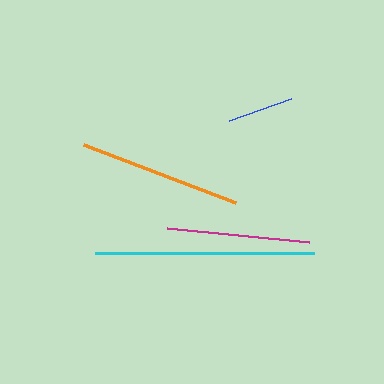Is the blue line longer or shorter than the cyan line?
The cyan line is longer than the blue line.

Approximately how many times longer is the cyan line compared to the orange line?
The cyan line is approximately 1.4 times the length of the orange line.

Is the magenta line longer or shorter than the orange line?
The orange line is longer than the magenta line.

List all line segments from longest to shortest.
From longest to shortest: cyan, orange, magenta, blue.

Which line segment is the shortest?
The blue line is the shortest at approximately 65 pixels.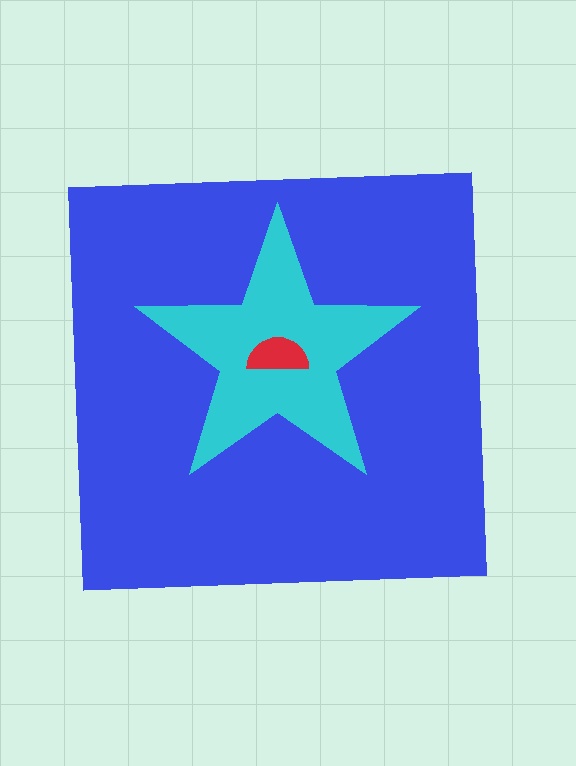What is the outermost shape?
The blue square.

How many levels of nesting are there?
3.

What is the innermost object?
The red semicircle.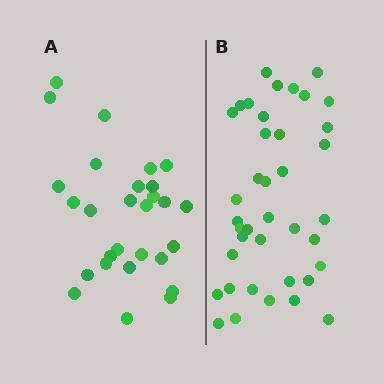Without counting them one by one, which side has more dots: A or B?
Region B (the right region) has more dots.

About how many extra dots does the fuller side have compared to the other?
Region B has roughly 12 or so more dots than region A.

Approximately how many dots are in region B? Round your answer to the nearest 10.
About 40 dots. (The exact count is 39, which rounds to 40.)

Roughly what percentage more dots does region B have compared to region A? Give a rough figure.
About 40% more.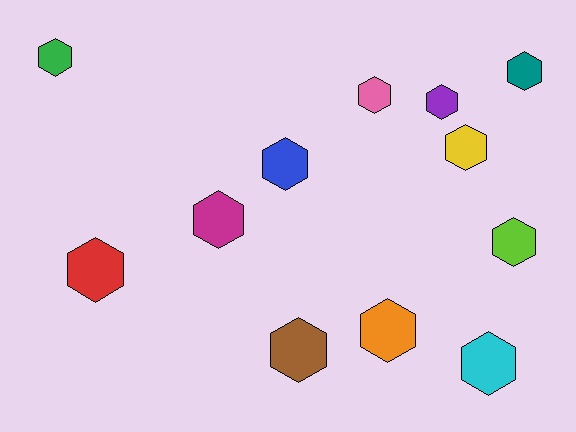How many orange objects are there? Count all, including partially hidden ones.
There is 1 orange object.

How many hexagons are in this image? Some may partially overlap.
There are 12 hexagons.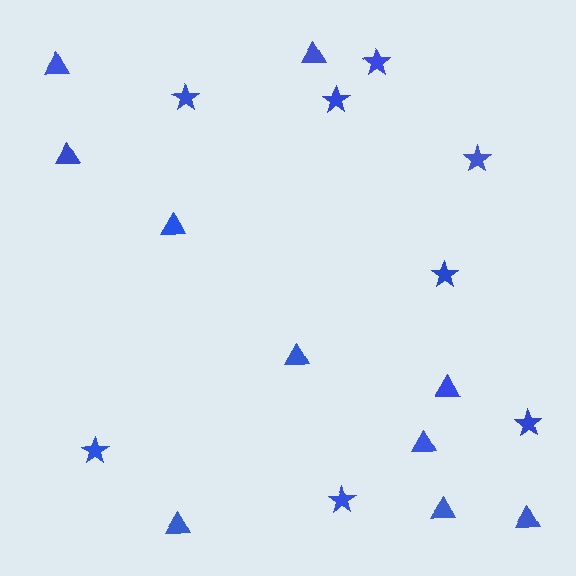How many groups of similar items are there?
There are 2 groups: one group of stars (8) and one group of triangles (10).